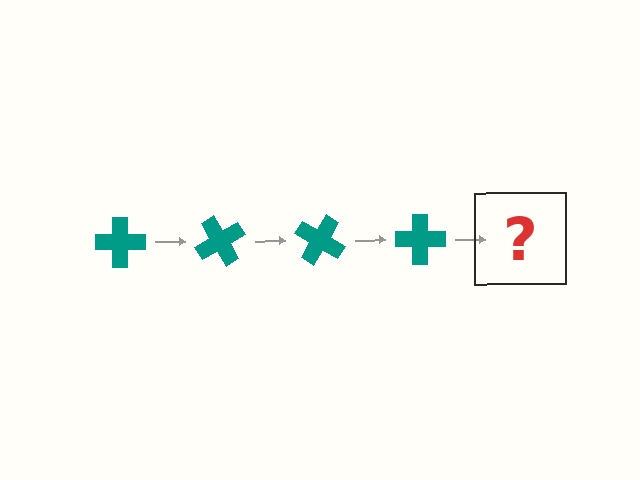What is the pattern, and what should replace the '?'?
The pattern is that the cross rotates 60 degrees each step. The '?' should be a teal cross rotated 240 degrees.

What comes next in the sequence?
The next element should be a teal cross rotated 240 degrees.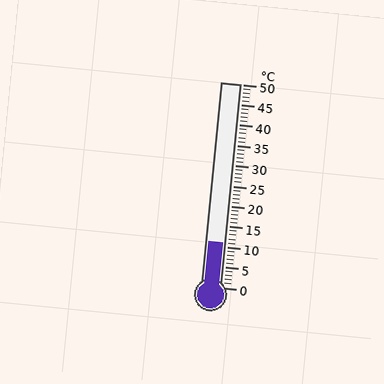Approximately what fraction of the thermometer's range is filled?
The thermometer is filled to approximately 20% of its range.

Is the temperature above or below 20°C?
The temperature is below 20°C.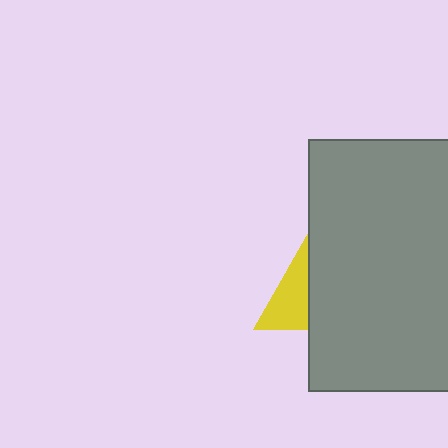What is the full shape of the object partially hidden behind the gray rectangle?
The partially hidden object is a yellow triangle.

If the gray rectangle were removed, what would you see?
You would see the complete yellow triangle.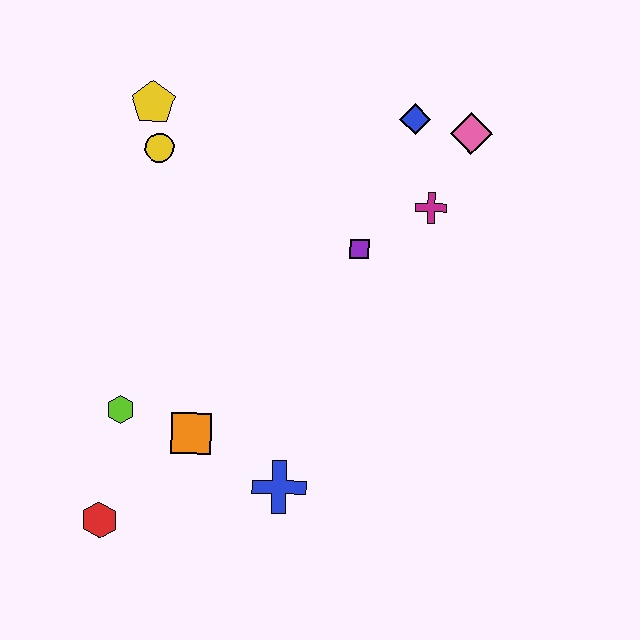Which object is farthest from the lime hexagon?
The pink diamond is farthest from the lime hexagon.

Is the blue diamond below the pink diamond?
No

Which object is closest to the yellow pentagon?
The yellow circle is closest to the yellow pentagon.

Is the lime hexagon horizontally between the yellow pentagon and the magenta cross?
No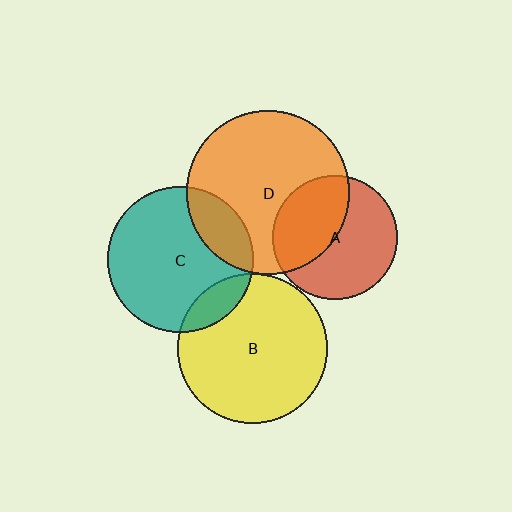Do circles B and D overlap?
Yes.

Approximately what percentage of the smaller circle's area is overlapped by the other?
Approximately 5%.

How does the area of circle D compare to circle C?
Approximately 1.3 times.